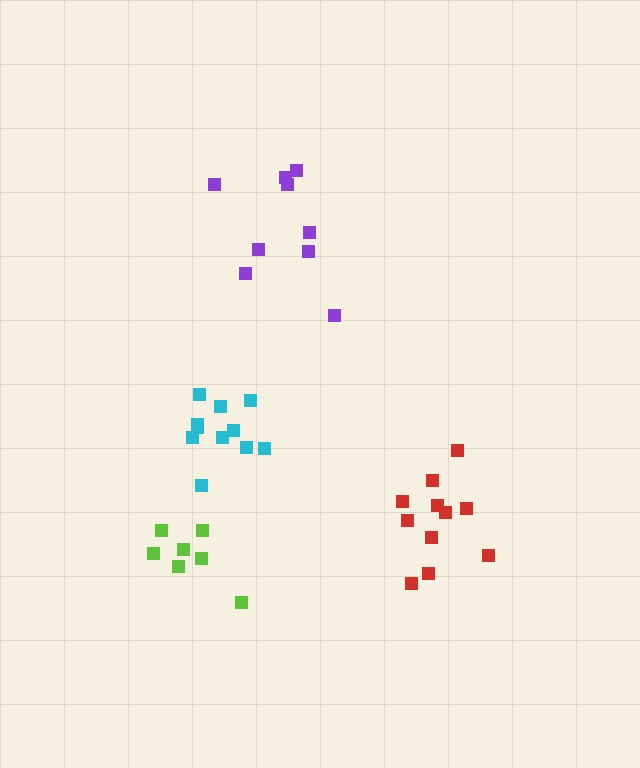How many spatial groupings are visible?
There are 4 spatial groupings.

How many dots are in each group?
Group 1: 9 dots, Group 2: 11 dots, Group 3: 7 dots, Group 4: 11 dots (38 total).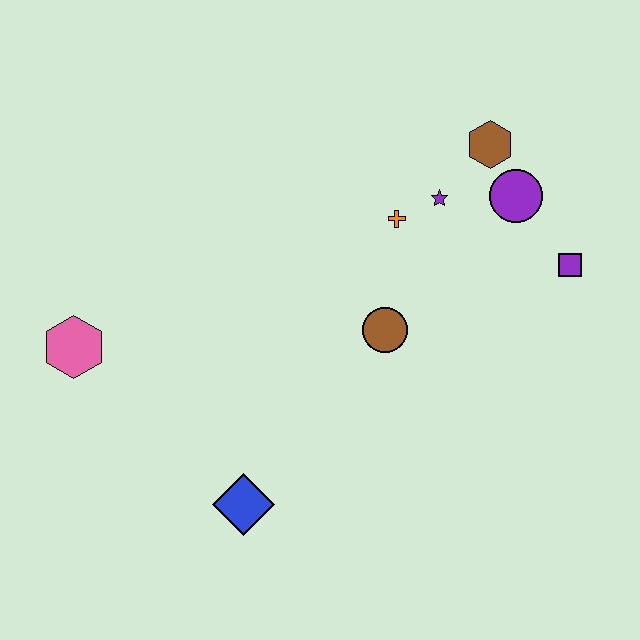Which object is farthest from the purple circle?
The pink hexagon is farthest from the purple circle.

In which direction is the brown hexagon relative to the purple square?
The brown hexagon is above the purple square.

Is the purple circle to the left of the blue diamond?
No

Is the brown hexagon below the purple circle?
No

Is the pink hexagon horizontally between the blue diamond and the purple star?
No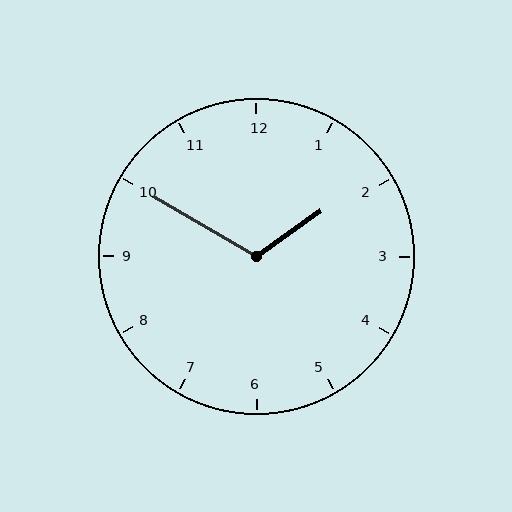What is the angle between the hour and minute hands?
Approximately 115 degrees.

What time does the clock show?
1:50.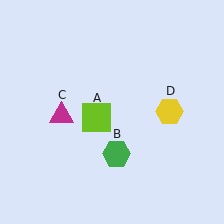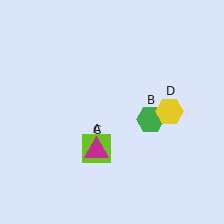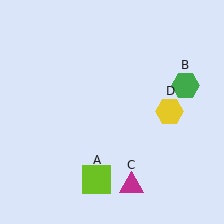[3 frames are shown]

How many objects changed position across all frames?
3 objects changed position: lime square (object A), green hexagon (object B), magenta triangle (object C).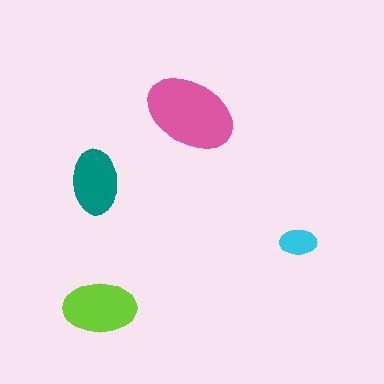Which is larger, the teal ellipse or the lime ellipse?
The lime one.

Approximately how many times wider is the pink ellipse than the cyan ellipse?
About 2.5 times wider.